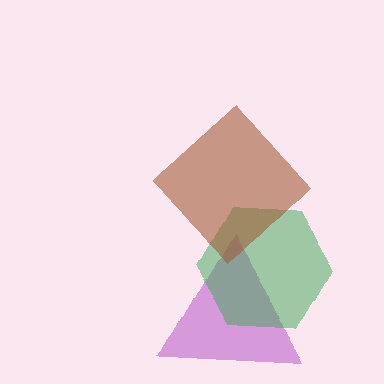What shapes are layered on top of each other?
The layered shapes are: a purple triangle, a green hexagon, a brown diamond.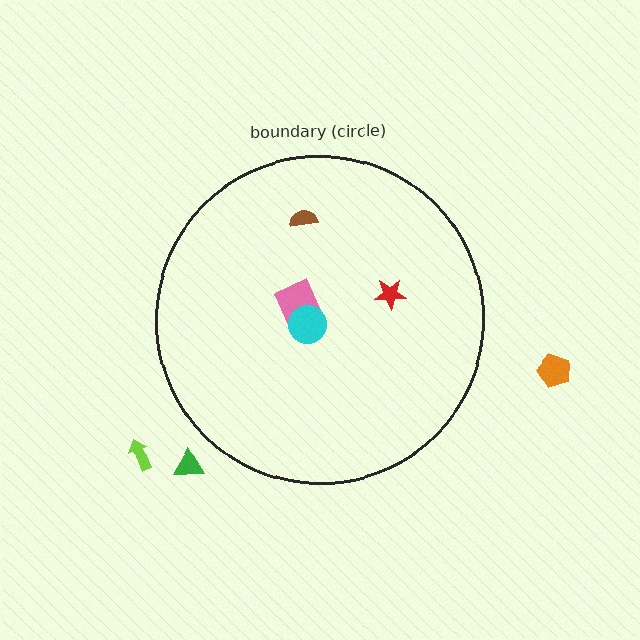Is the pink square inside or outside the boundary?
Inside.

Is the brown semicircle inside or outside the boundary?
Inside.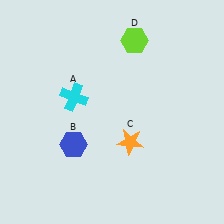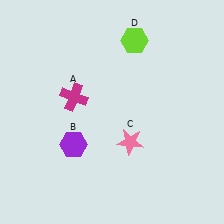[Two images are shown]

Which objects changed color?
A changed from cyan to magenta. B changed from blue to purple. C changed from orange to pink.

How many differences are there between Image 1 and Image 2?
There are 3 differences between the two images.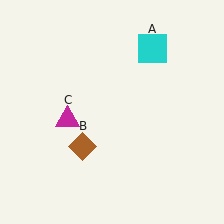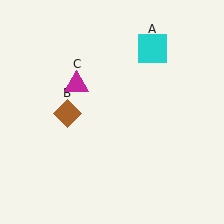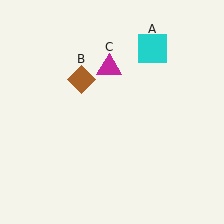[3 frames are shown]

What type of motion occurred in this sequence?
The brown diamond (object B), magenta triangle (object C) rotated clockwise around the center of the scene.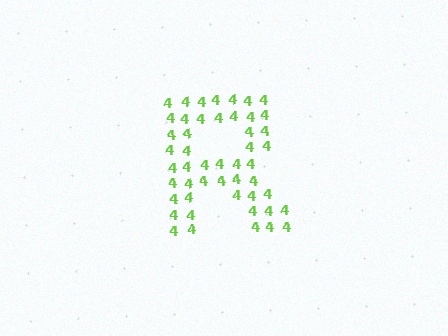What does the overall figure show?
The overall figure shows the letter R.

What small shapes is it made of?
It is made of small digit 4's.